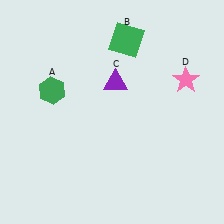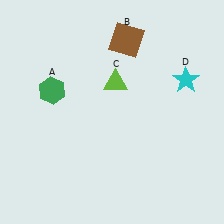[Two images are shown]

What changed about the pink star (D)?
In Image 1, D is pink. In Image 2, it changed to cyan.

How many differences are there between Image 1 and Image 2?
There are 3 differences between the two images.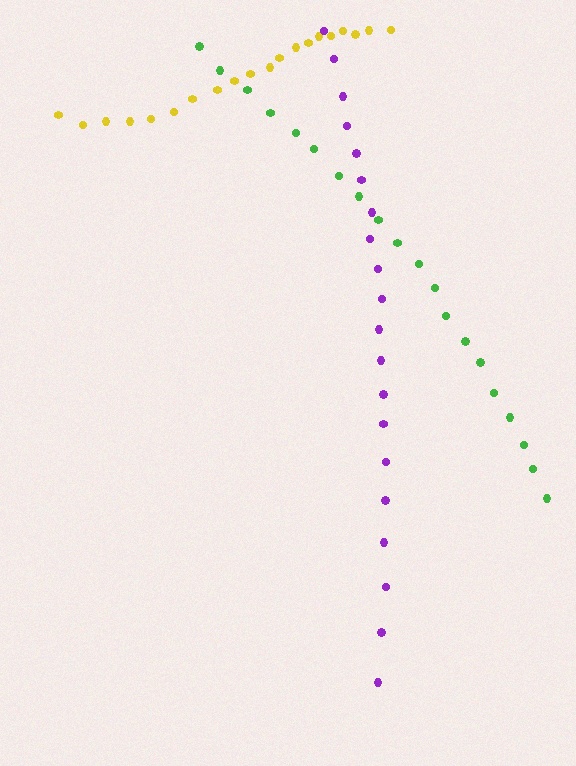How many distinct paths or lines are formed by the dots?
There are 3 distinct paths.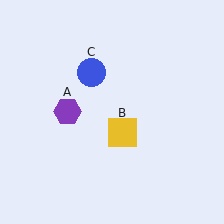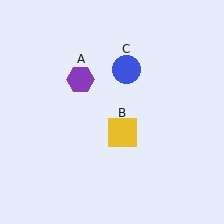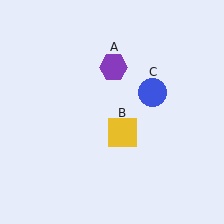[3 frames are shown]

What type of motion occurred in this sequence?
The purple hexagon (object A), blue circle (object C) rotated clockwise around the center of the scene.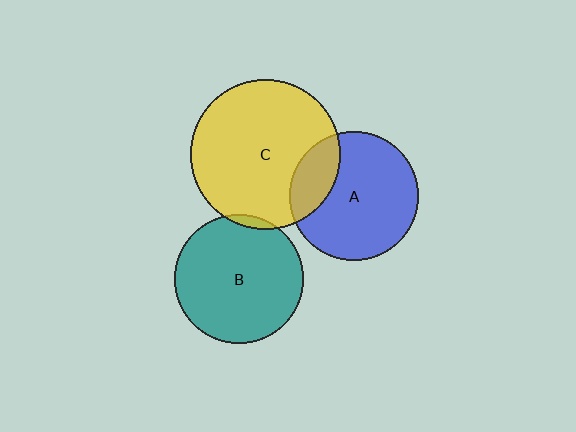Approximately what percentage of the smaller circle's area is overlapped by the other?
Approximately 20%.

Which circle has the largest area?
Circle C (yellow).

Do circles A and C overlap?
Yes.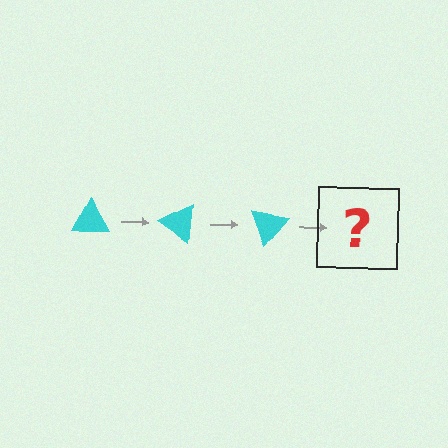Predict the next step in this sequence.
The next step is a cyan triangle rotated 105 degrees.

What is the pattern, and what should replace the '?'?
The pattern is that the triangle rotates 35 degrees each step. The '?' should be a cyan triangle rotated 105 degrees.